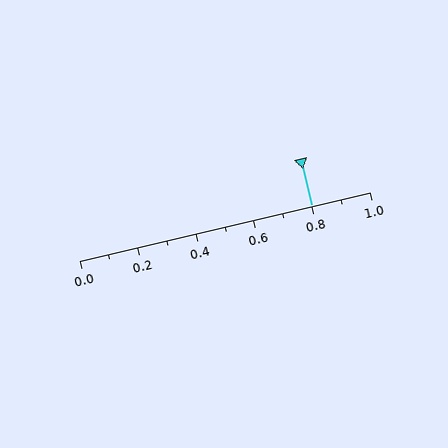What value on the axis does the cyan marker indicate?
The marker indicates approximately 0.8.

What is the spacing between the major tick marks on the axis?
The major ticks are spaced 0.2 apart.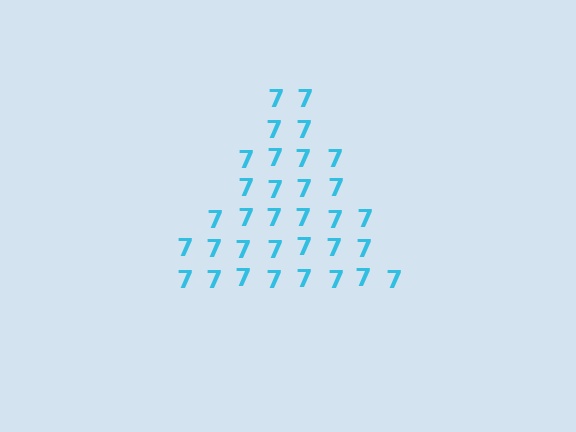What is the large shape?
The large shape is a triangle.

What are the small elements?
The small elements are digit 7's.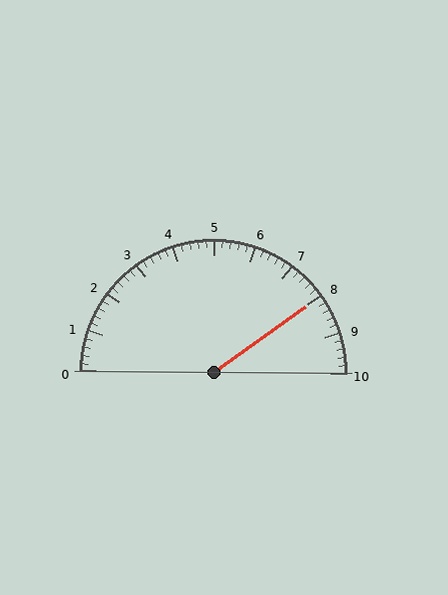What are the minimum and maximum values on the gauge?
The gauge ranges from 0 to 10.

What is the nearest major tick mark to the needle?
The nearest major tick mark is 8.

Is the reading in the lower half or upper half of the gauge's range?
The reading is in the upper half of the range (0 to 10).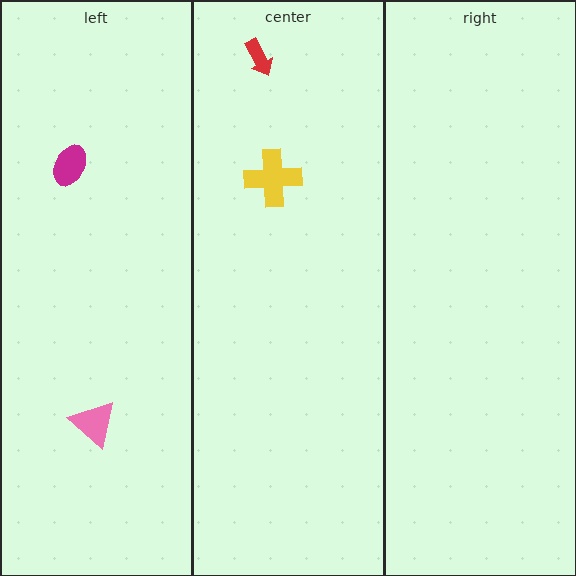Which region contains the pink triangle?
The left region.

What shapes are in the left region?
The magenta ellipse, the pink triangle.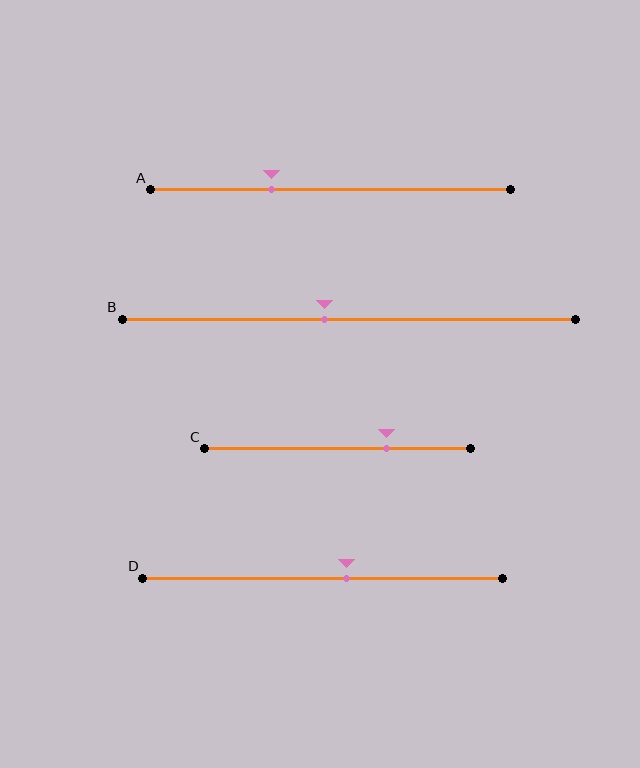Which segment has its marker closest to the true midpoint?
Segment B has its marker closest to the true midpoint.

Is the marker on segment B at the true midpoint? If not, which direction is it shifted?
No, the marker on segment B is shifted to the left by about 5% of the segment length.